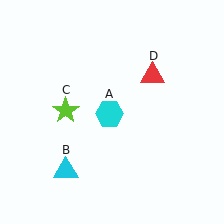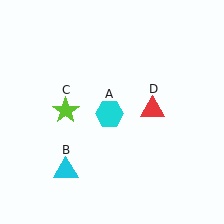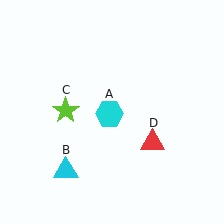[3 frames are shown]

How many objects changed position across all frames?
1 object changed position: red triangle (object D).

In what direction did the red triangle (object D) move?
The red triangle (object D) moved down.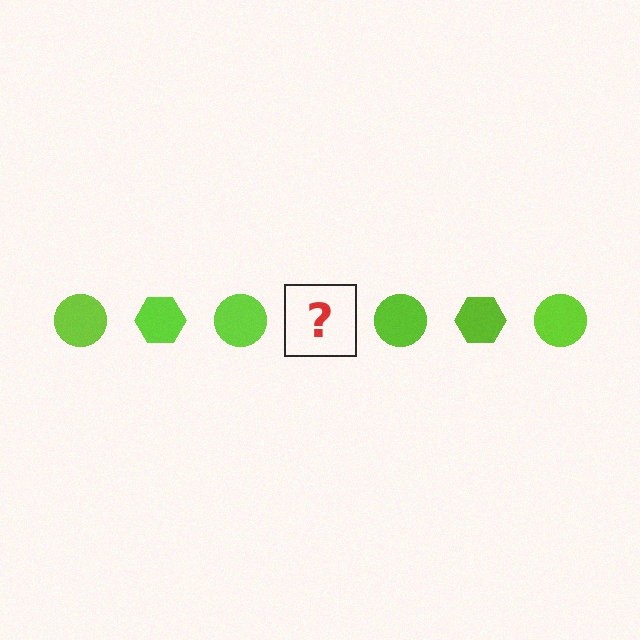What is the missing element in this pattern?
The missing element is a lime hexagon.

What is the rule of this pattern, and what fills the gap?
The rule is that the pattern cycles through circle, hexagon shapes in lime. The gap should be filled with a lime hexagon.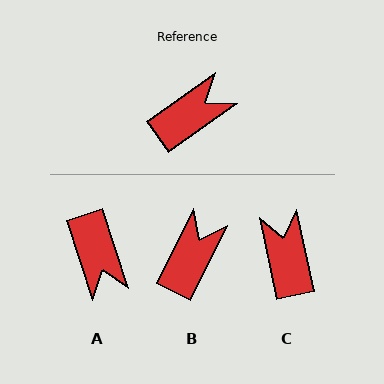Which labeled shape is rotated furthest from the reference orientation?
A, about 107 degrees away.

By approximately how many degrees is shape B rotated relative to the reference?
Approximately 28 degrees counter-clockwise.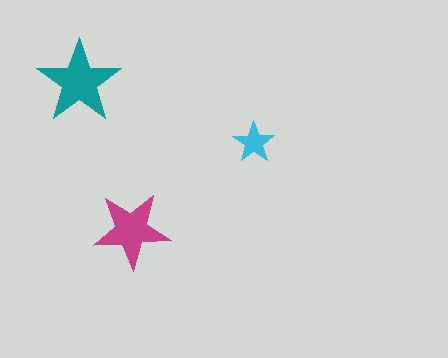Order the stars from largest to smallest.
the teal one, the magenta one, the cyan one.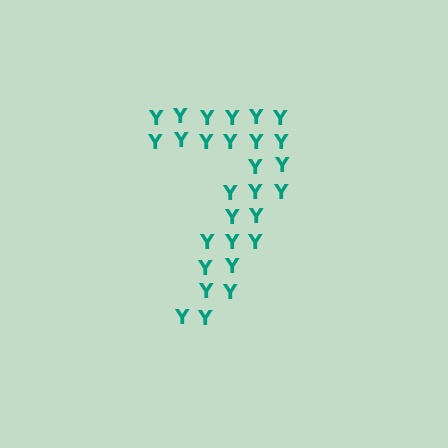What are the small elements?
The small elements are letter Y's.